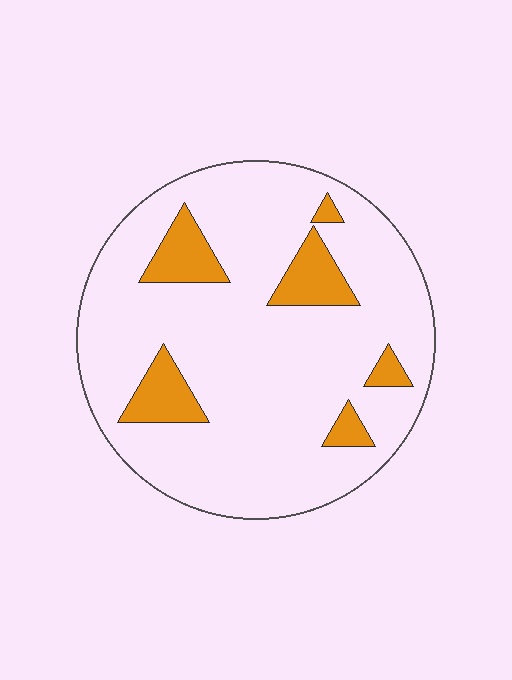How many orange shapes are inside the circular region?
6.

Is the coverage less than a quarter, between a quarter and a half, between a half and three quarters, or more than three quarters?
Less than a quarter.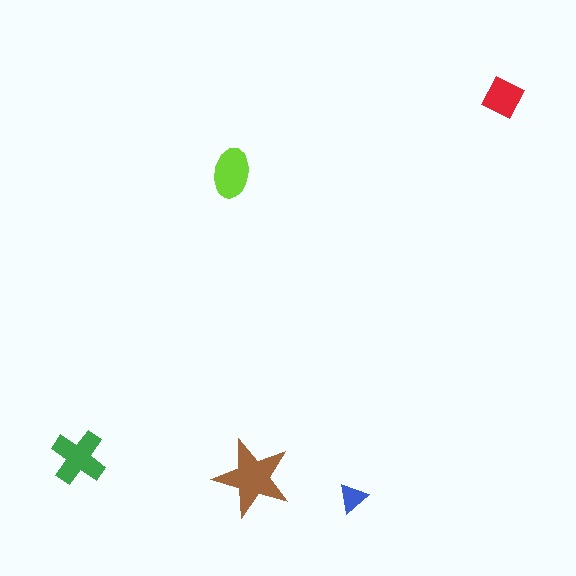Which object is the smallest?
The blue triangle.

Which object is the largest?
The brown star.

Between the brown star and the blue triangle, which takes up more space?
The brown star.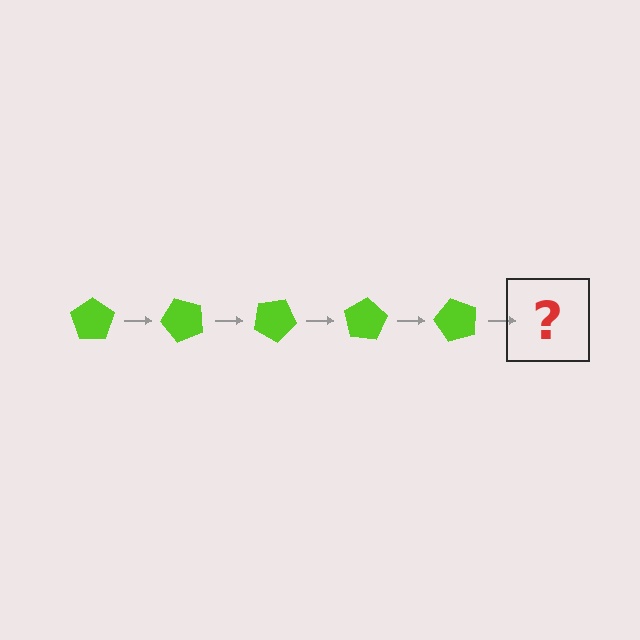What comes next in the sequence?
The next element should be a lime pentagon rotated 250 degrees.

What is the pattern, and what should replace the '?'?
The pattern is that the pentagon rotates 50 degrees each step. The '?' should be a lime pentagon rotated 250 degrees.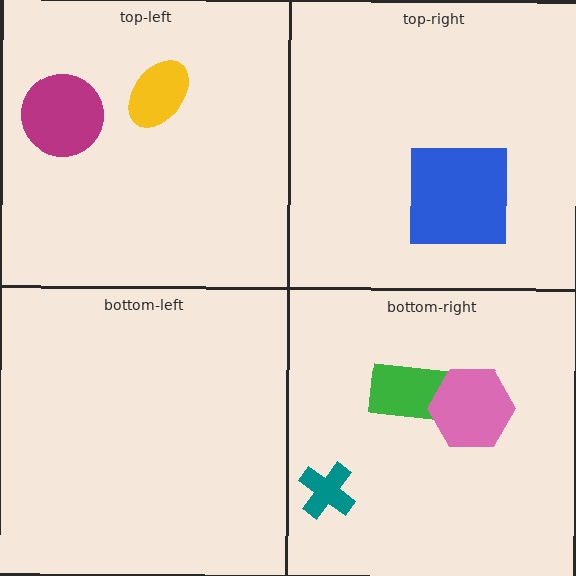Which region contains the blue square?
The top-right region.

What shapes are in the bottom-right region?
The green rectangle, the teal cross, the pink hexagon.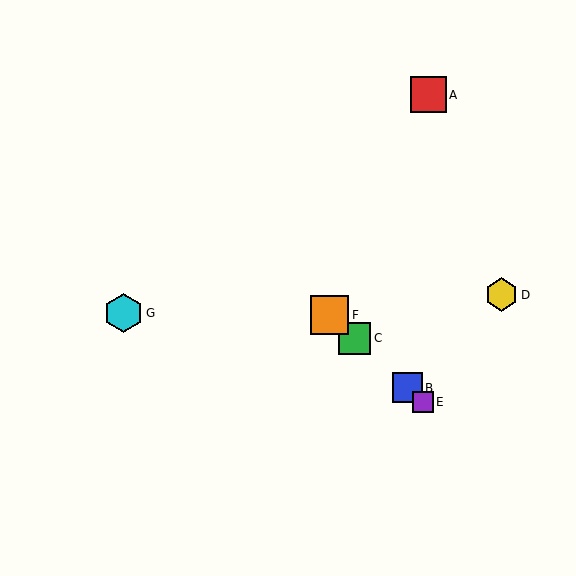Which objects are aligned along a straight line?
Objects B, C, E, F are aligned along a straight line.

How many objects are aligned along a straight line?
4 objects (B, C, E, F) are aligned along a straight line.